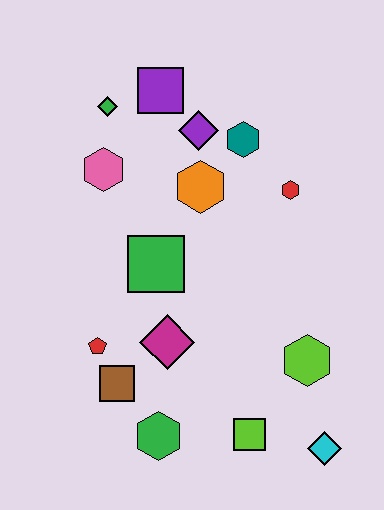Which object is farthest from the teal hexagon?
The cyan diamond is farthest from the teal hexagon.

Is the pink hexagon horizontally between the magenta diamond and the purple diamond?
No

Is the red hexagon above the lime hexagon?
Yes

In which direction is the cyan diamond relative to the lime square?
The cyan diamond is to the right of the lime square.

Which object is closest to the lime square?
The cyan diamond is closest to the lime square.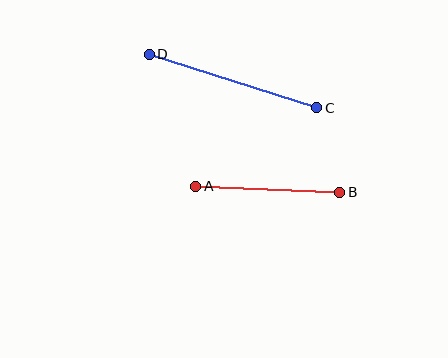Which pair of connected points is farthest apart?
Points C and D are farthest apart.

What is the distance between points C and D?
The distance is approximately 176 pixels.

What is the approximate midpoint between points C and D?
The midpoint is at approximately (233, 81) pixels.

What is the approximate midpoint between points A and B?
The midpoint is at approximately (268, 189) pixels.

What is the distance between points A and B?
The distance is approximately 144 pixels.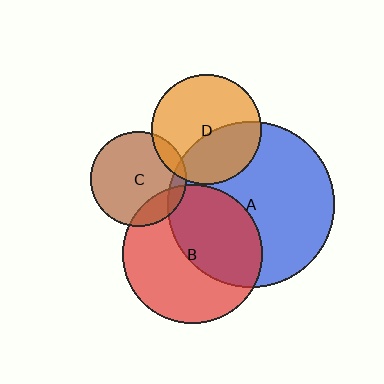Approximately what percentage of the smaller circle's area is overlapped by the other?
Approximately 45%.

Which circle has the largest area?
Circle A (blue).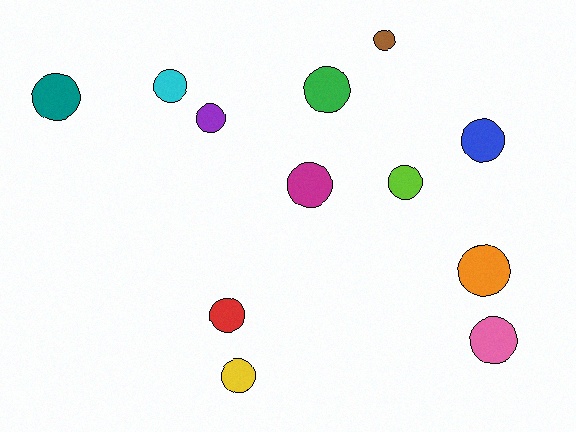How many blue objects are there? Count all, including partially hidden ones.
There is 1 blue object.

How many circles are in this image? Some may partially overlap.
There are 12 circles.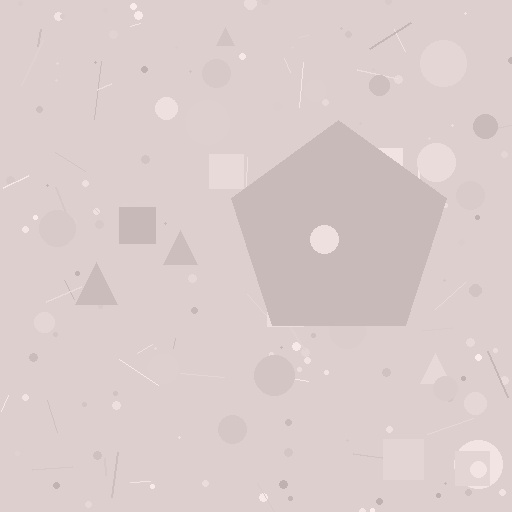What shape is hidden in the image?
A pentagon is hidden in the image.